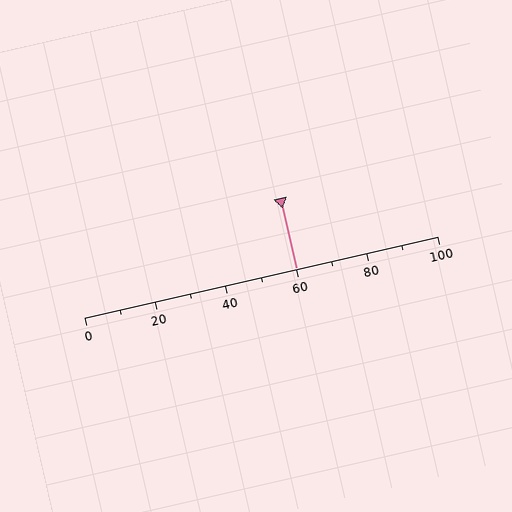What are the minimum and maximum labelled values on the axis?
The axis runs from 0 to 100.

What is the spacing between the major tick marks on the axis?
The major ticks are spaced 20 apart.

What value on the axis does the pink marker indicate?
The marker indicates approximately 60.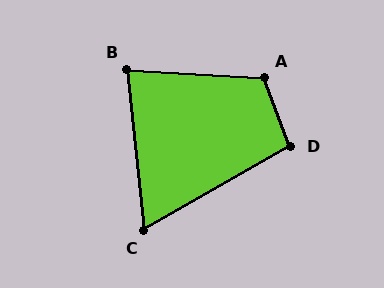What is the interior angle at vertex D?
Approximately 99 degrees (obtuse).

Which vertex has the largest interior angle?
A, at approximately 114 degrees.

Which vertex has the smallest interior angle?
C, at approximately 66 degrees.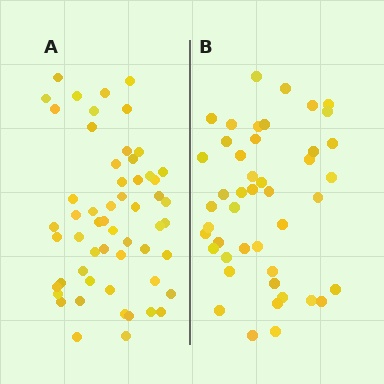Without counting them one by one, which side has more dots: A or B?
Region A (the left region) has more dots.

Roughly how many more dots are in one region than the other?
Region A has roughly 12 or so more dots than region B.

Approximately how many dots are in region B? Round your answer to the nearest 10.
About 40 dots. (The exact count is 45, which rounds to 40.)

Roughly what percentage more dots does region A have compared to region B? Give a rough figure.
About 25% more.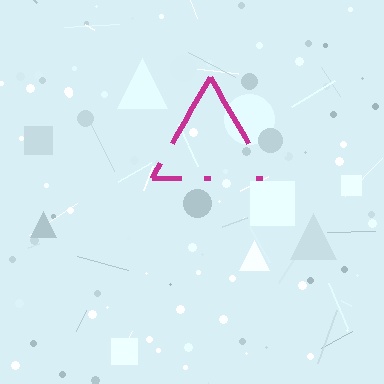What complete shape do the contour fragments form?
The contour fragments form a triangle.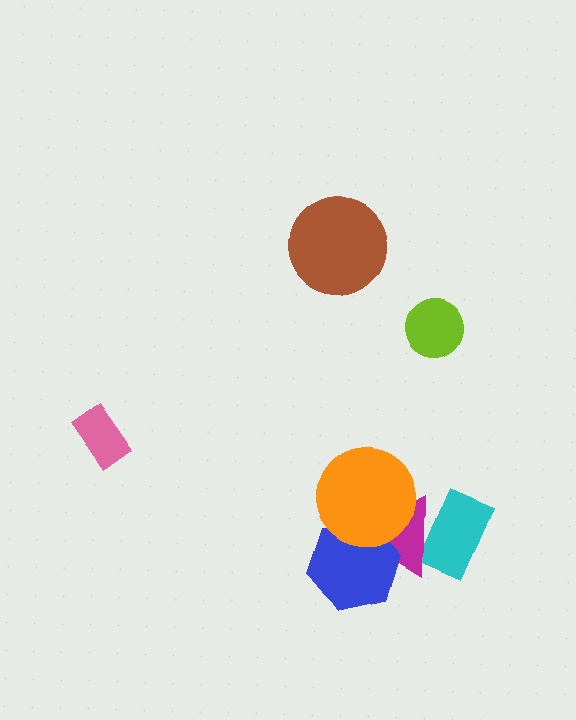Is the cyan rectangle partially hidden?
Yes, it is partially covered by another shape.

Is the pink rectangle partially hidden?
No, no other shape covers it.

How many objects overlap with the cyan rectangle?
1 object overlaps with the cyan rectangle.